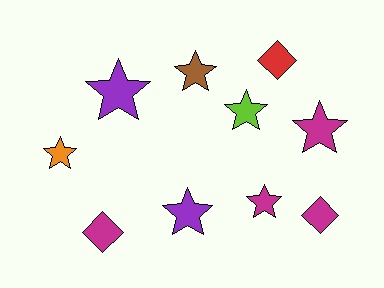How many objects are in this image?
There are 10 objects.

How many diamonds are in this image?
There are 3 diamonds.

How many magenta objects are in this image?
There are 4 magenta objects.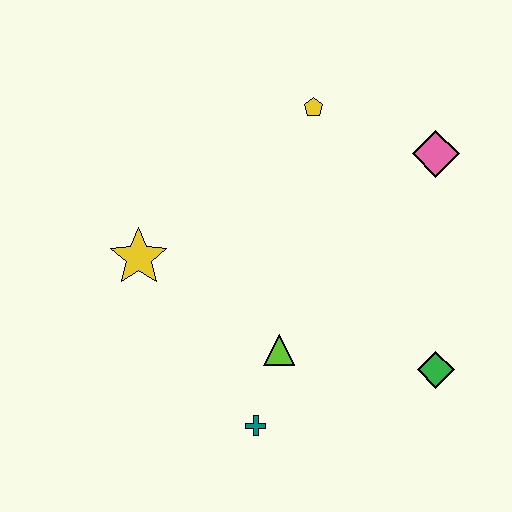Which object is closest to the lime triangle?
The teal cross is closest to the lime triangle.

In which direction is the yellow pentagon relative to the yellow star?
The yellow pentagon is to the right of the yellow star.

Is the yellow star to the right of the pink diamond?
No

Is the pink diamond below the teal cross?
No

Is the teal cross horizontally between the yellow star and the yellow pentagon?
Yes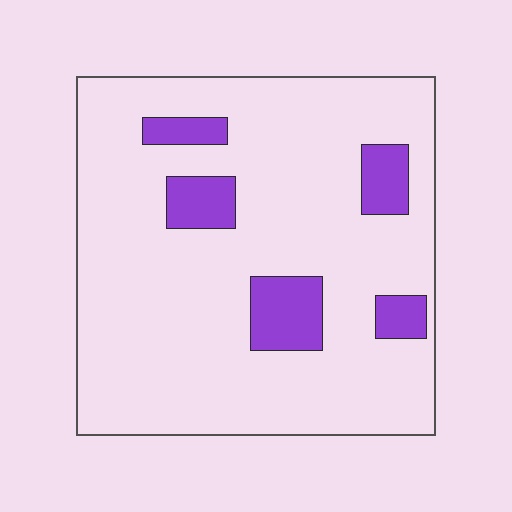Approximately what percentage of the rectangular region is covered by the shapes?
Approximately 15%.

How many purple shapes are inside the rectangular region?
5.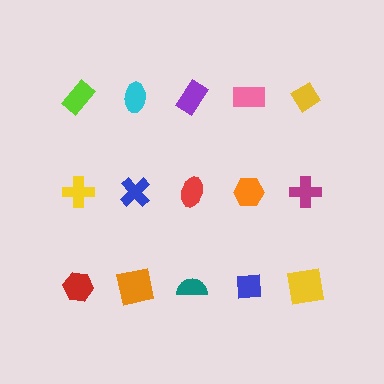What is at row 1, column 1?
A lime rectangle.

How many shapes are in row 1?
5 shapes.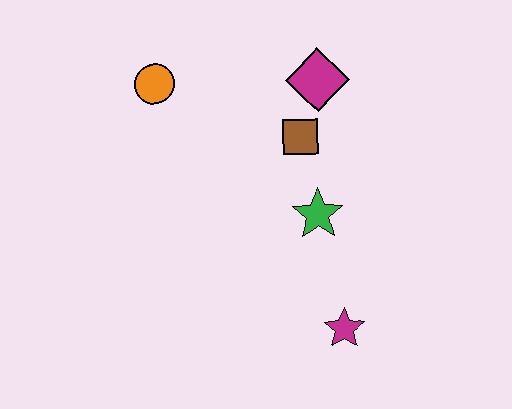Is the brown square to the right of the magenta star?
No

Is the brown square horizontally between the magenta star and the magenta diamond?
No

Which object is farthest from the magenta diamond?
The magenta star is farthest from the magenta diamond.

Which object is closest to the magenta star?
The green star is closest to the magenta star.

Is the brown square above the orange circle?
No